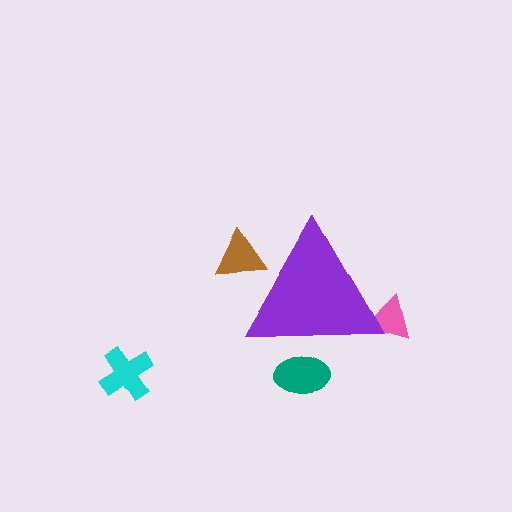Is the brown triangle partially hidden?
Yes, the brown triangle is partially hidden behind the purple triangle.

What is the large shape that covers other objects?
A purple triangle.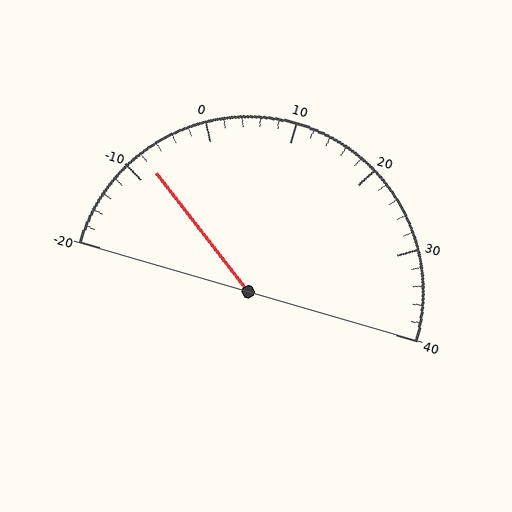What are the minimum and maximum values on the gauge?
The gauge ranges from -20 to 40.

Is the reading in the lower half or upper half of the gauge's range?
The reading is in the lower half of the range (-20 to 40).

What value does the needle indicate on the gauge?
The needle indicates approximately -8.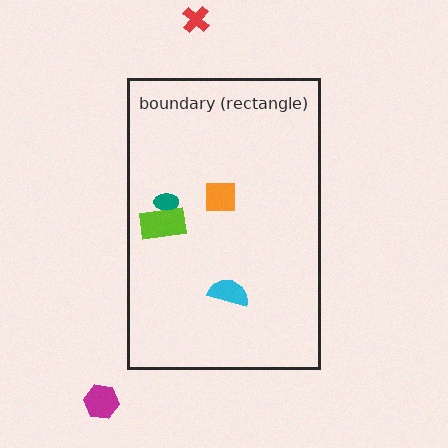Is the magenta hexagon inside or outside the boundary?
Outside.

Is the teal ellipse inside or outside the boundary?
Inside.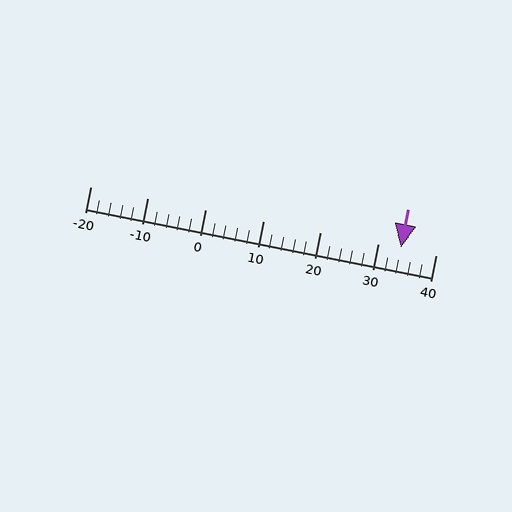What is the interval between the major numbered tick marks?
The major tick marks are spaced 10 units apart.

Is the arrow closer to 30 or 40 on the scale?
The arrow is closer to 30.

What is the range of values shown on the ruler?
The ruler shows values from -20 to 40.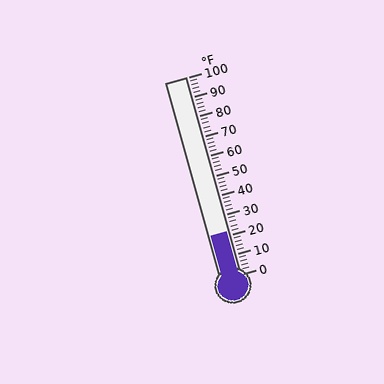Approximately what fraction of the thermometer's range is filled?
The thermometer is filled to approximately 20% of its range.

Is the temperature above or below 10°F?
The temperature is above 10°F.